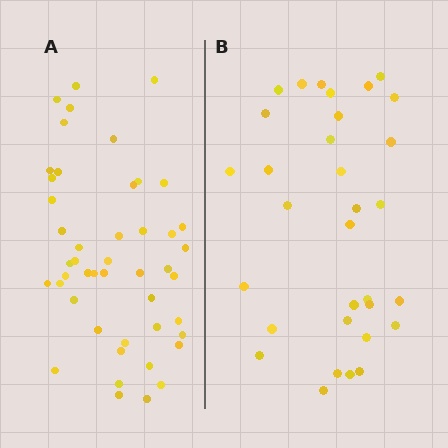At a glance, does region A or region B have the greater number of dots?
Region A (the left region) has more dots.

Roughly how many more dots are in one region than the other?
Region A has approximately 15 more dots than region B.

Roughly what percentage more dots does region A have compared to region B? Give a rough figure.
About 45% more.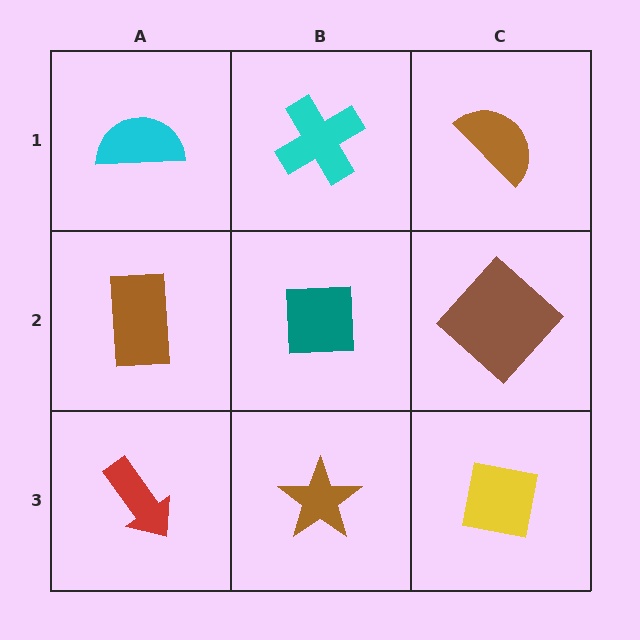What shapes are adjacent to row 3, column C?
A brown diamond (row 2, column C), a brown star (row 3, column B).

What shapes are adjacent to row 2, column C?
A brown semicircle (row 1, column C), a yellow square (row 3, column C), a teal square (row 2, column B).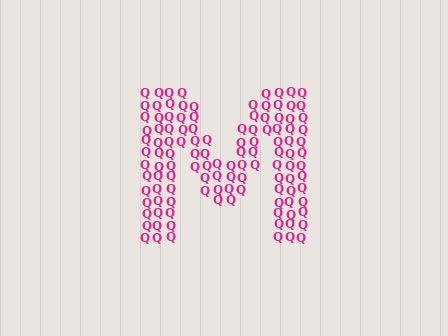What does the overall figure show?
The overall figure shows the letter M.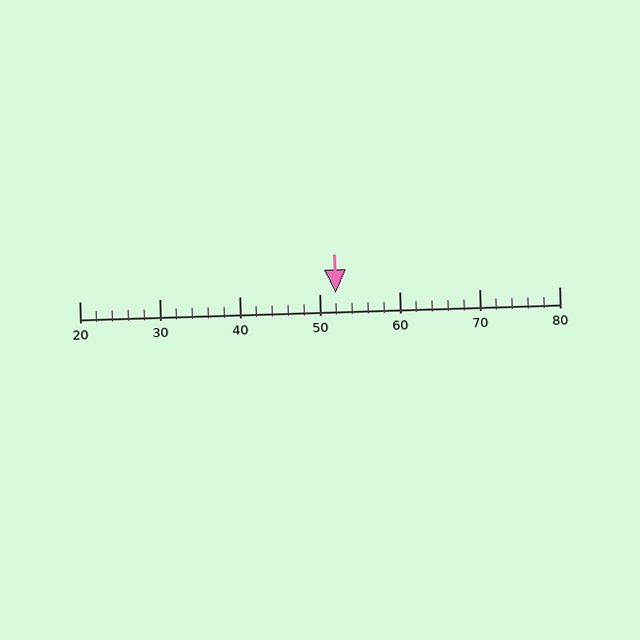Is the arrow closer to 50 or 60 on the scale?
The arrow is closer to 50.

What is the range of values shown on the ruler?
The ruler shows values from 20 to 80.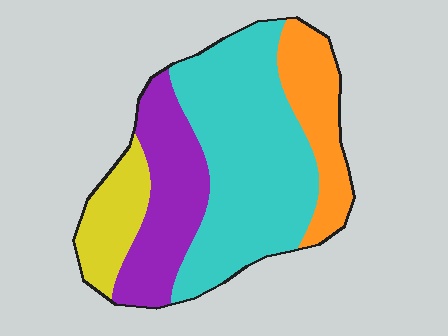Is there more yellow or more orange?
Orange.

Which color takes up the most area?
Cyan, at roughly 45%.